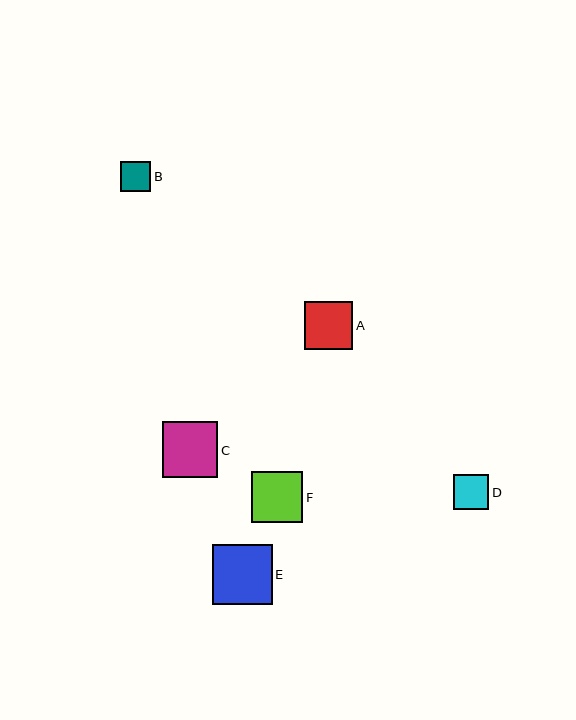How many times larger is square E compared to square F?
Square E is approximately 1.2 times the size of square F.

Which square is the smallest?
Square B is the smallest with a size of approximately 30 pixels.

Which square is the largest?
Square E is the largest with a size of approximately 60 pixels.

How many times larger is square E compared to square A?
Square E is approximately 1.3 times the size of square A.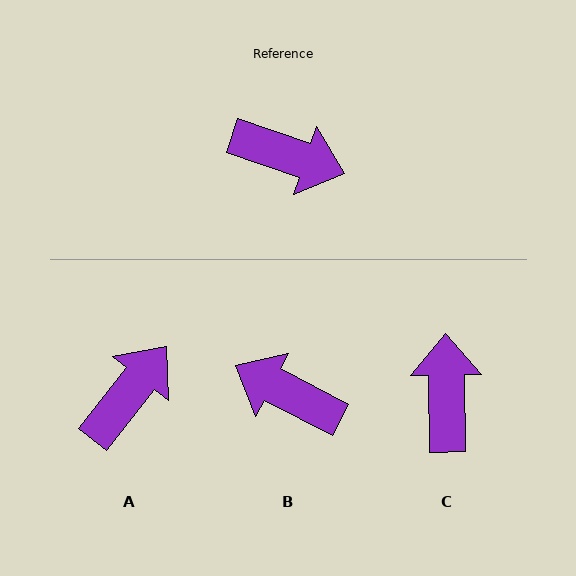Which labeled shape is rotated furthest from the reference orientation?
B, about 171 degrees away.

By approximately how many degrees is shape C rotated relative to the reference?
Approximately 110 degrees counter-clockwise.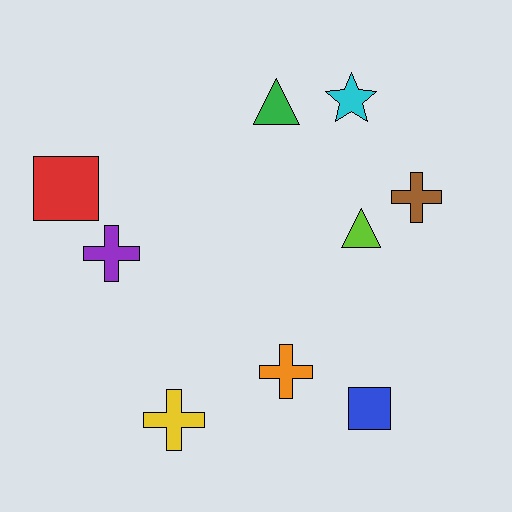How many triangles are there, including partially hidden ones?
There are 2 triangles.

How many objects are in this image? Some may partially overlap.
There are 9 objects.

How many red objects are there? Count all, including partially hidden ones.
There is 1 red object.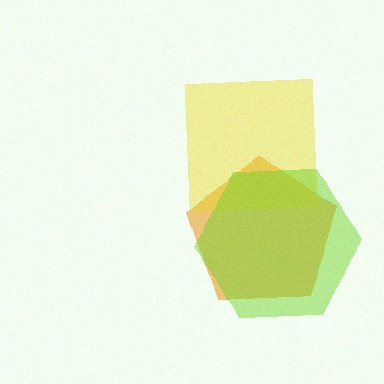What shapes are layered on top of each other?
The layered shapes are: an orange pentagon, a yellow square, a lime hexagon.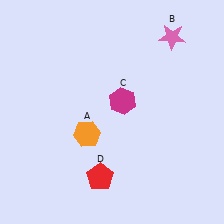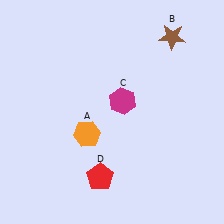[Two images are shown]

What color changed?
The star (B) changed from pink in Image 1 to brown in Image 2.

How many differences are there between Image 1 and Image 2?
There is 1 difference between the two images.